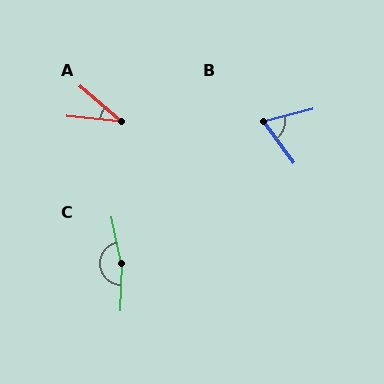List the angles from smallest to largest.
A (34°), B (68°), C (167°).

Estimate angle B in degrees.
Approximately 68 degrees.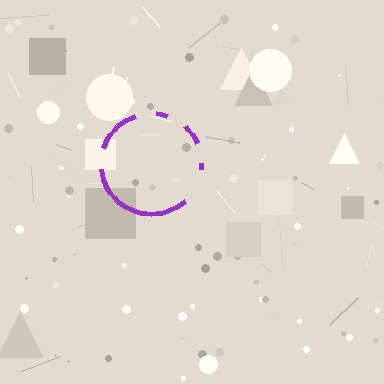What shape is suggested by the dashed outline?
The dashed outline suggests a circle.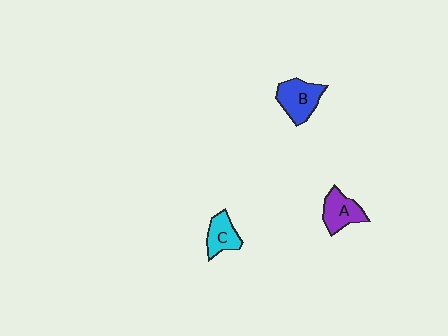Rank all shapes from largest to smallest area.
From largest to smallest: B (blue), A (purple), C (cyan).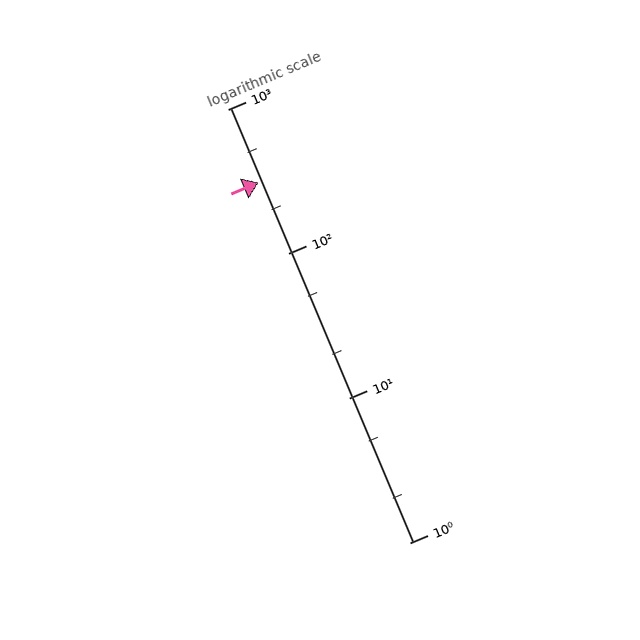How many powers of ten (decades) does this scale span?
The scale spans 3 decades, from 1 to 1000.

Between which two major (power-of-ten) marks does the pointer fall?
The pointer is between 100 and 1000.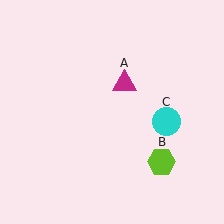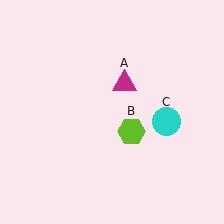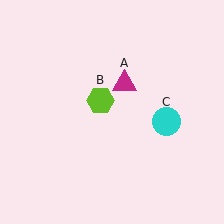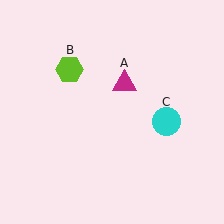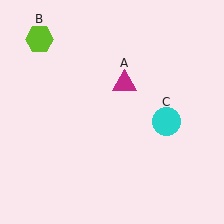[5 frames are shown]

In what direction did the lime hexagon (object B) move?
The lime hexagon (object B) moved up and to the left.